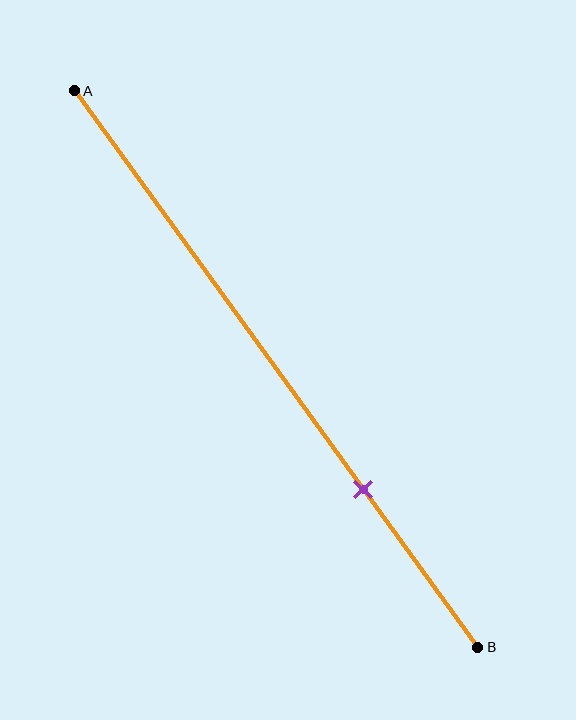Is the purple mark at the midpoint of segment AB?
No, the mark is at about 70% from A, not at the 50% midpoint.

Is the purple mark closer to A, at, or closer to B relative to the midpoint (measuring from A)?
The purple mark is closer to point B than the midpoint of segment AB.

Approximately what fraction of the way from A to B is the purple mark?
The purple mark is approximately 70% of the way from A to B.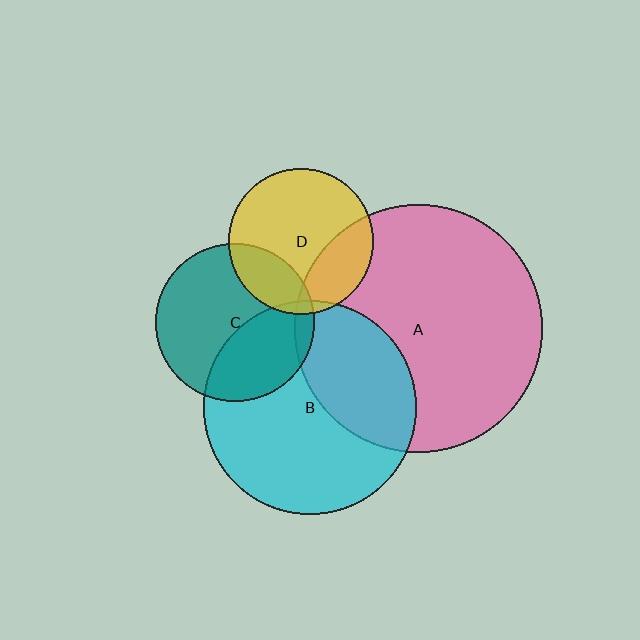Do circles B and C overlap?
Yes.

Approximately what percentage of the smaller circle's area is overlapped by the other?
Approximately 35%.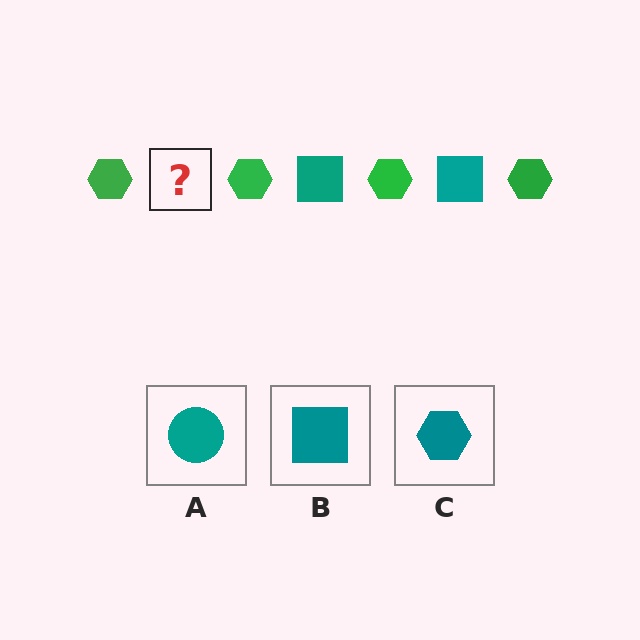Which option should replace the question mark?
Option B.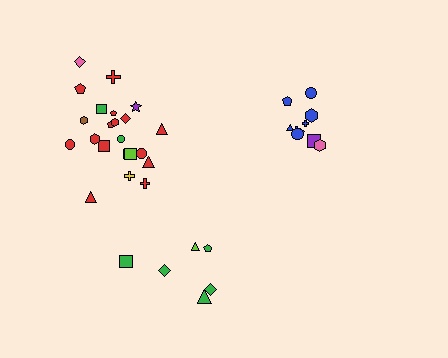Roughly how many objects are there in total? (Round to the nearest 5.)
Roughly 40 objects in total.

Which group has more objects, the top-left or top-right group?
The top-left group.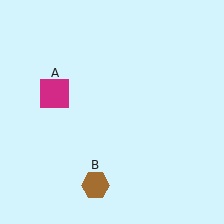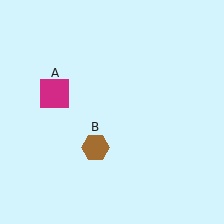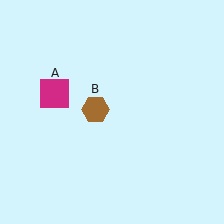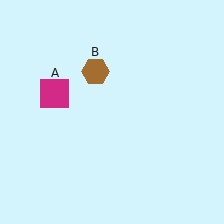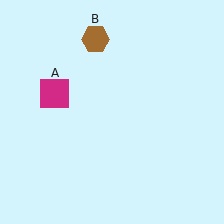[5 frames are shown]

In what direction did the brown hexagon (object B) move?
The brown hexagon (object B) moved up.